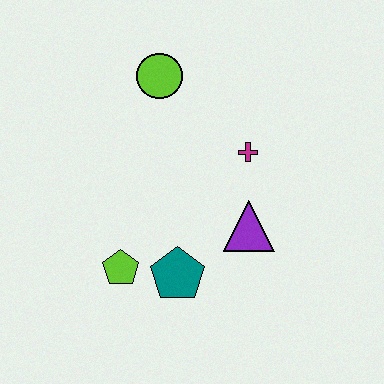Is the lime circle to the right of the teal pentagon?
No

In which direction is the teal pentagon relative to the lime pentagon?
The teal pentagon is to the right of the lime pentagon.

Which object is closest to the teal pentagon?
The lime pentagon is closest to the teal pentagon.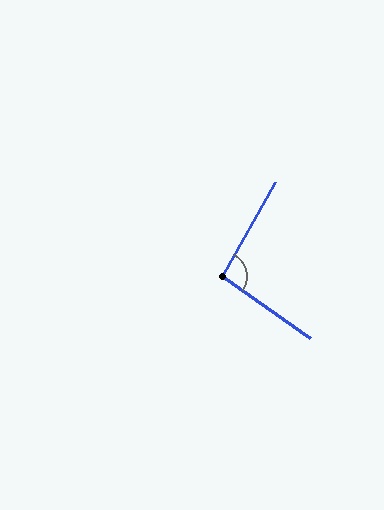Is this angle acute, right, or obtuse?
It is obtuse.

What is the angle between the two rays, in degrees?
Approximately 96 degrees.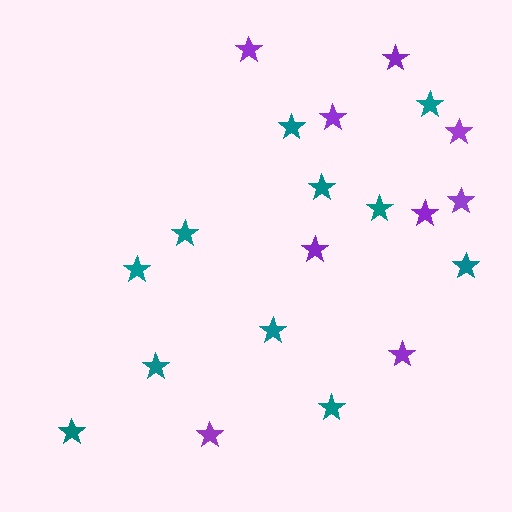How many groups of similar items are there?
There are 2 groups: one group of teal stars (11) and one group of purple stars (9).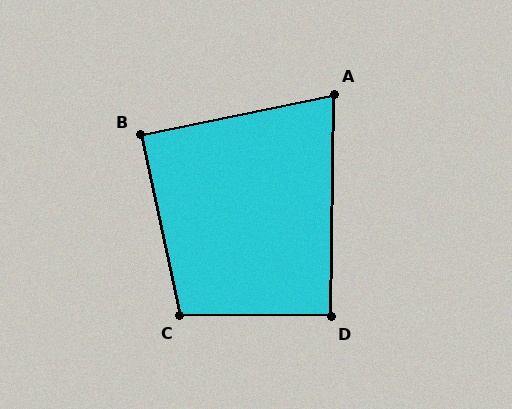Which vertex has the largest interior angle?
C, at approximately 102 degrees.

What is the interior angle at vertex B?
Approximately 89 degrees (approximately right).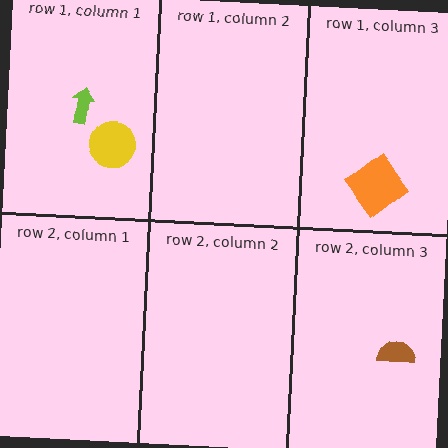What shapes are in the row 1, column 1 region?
The yellow circle, the lime arrow.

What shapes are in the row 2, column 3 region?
The brown semicircle.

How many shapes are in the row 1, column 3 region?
1.